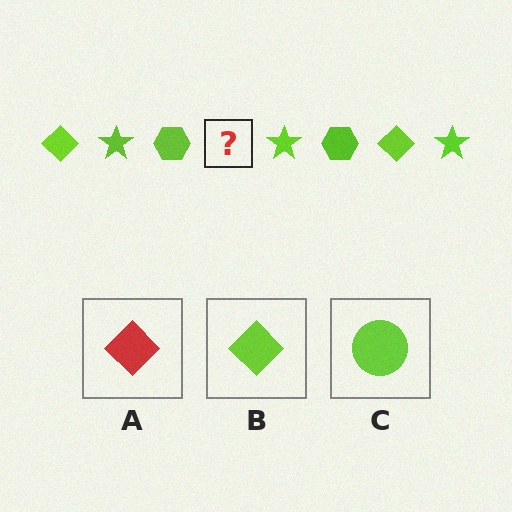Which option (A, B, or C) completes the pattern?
B.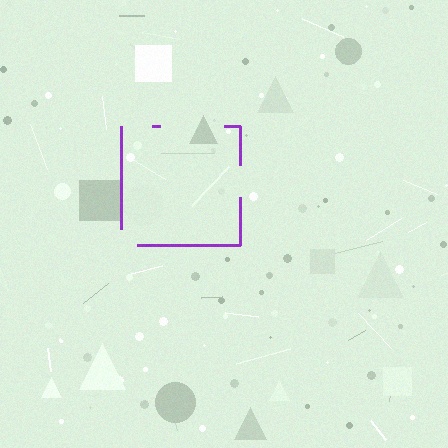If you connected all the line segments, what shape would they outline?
They would outline a square.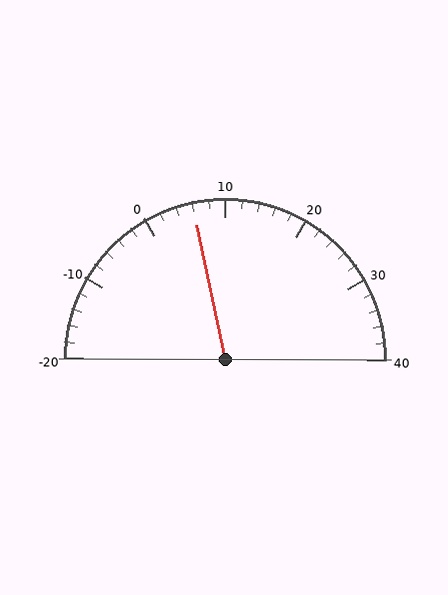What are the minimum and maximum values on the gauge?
The gauge ranges from -20 to 40.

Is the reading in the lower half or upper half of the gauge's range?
The reading is in the lower half of the range (-20 to 40).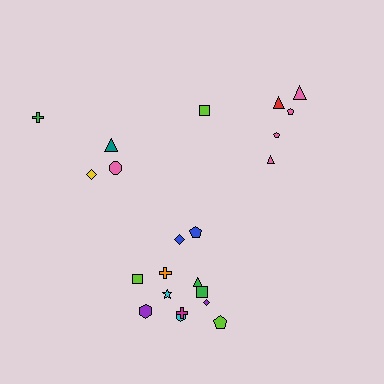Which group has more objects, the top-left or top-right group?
The top-right group.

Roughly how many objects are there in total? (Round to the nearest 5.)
Roughly 20 objects in total.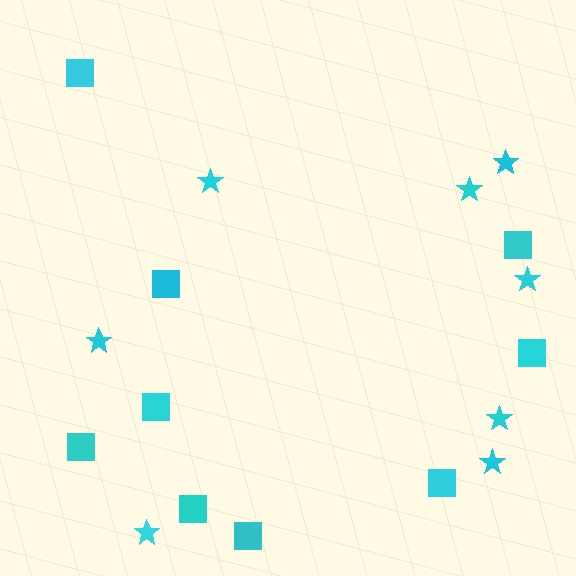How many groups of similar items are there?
There are 2 groups: one group of stars (8) and one group of squares (9).